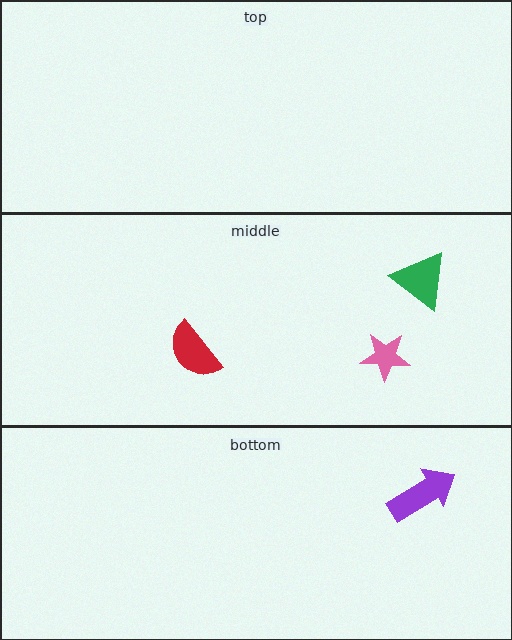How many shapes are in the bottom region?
1.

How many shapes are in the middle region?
3.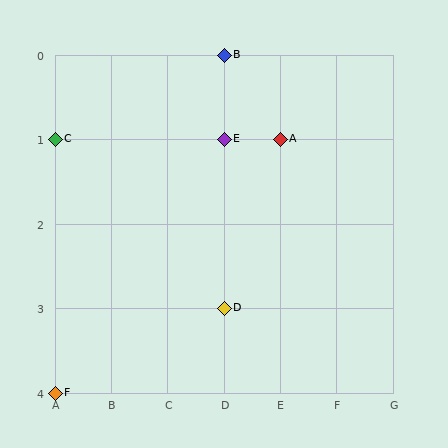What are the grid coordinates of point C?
Point C is at grid coordinates (A, 1).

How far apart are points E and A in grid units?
Points E and A are 1 column apart.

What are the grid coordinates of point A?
Point A is at grid coordinates (E, 1).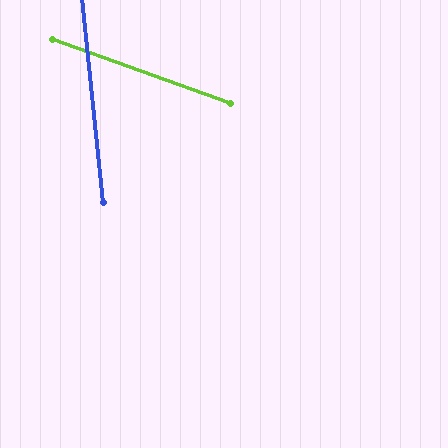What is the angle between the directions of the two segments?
Approximately 64 degrees.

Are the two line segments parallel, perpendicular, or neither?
Neither parallel nor perpendicular — they differ by about 64°.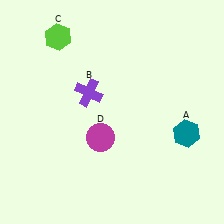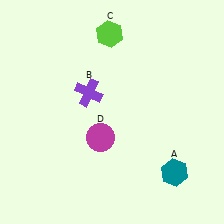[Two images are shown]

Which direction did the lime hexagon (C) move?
The lime hexagon (C) moved right.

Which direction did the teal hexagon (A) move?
The teal hexagon (A) moved down.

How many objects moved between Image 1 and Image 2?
2 objects moved between the two images.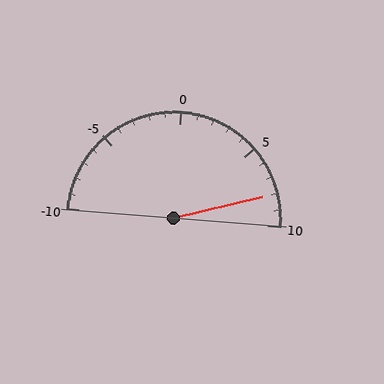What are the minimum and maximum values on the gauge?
The gauge ranges from -10 to 10.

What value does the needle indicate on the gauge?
The needle indicates approximately 8.